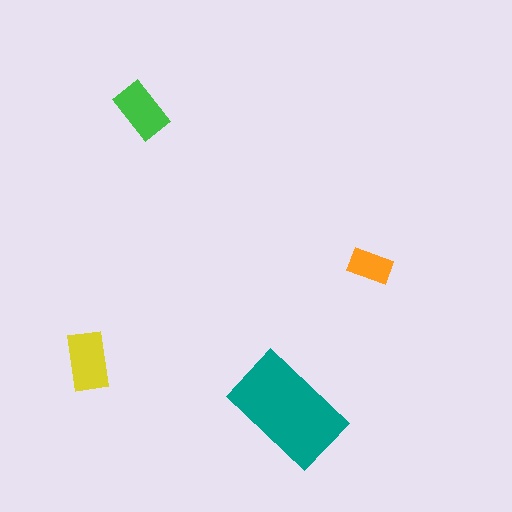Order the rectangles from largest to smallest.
the teal one, the yellow one, the green one, the orange one.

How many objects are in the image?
There are 4 objects in the image.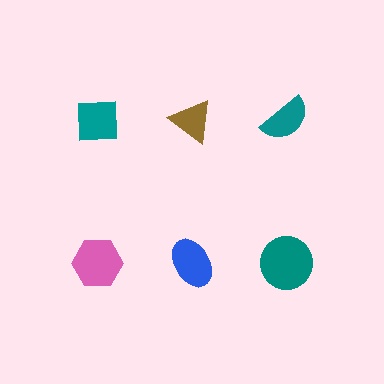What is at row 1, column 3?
A teal semicircle.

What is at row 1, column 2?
A brown triangle.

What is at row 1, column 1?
A teal square.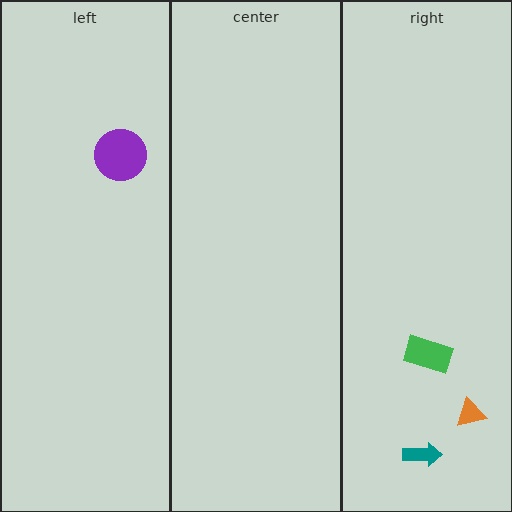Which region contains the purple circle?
The left region.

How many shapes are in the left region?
1.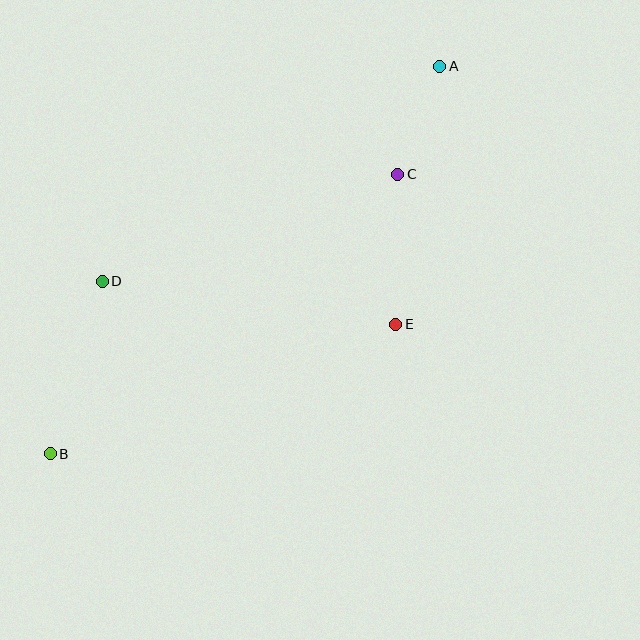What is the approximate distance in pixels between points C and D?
The distance between C and D is approximately 314 pixels.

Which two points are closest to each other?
Points A and C are closest to each other.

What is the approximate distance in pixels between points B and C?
The distance between B and C is approximately 446 pixels.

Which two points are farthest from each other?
Points A and B are farthest from each other.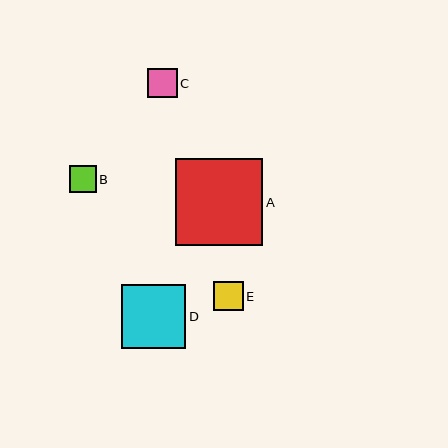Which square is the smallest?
Square B is the smallest with a size of approximately 26 pixels.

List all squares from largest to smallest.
From largest to smallest: A, D, C, E, B.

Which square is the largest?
Square A is the largest with a size of approximately 87 pixels.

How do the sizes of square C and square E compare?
Square C and square E are approximately the same size.